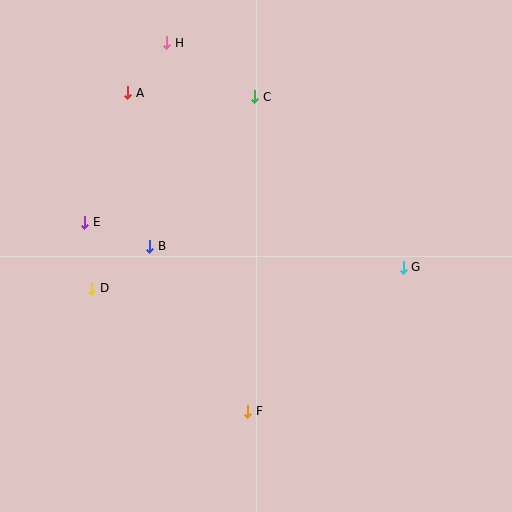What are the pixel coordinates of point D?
Point D is at (92, 288).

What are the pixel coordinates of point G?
Point G is at (403, 267).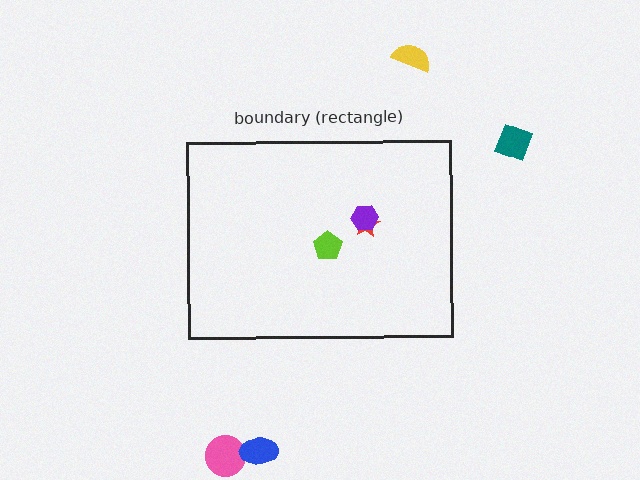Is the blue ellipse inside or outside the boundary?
Outside.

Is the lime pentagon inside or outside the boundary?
Inside.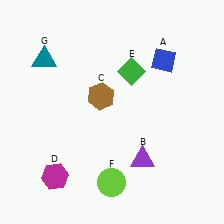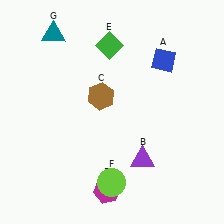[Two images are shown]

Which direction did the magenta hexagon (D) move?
The magenta hexagon (D) moved right.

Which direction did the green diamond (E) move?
The green diamond (E) moved up.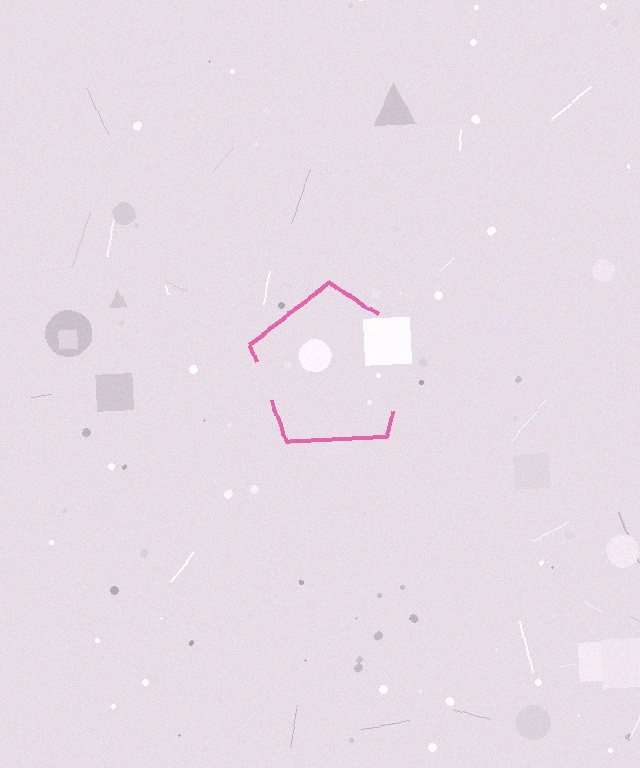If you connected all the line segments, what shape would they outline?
They would outline a pentagon.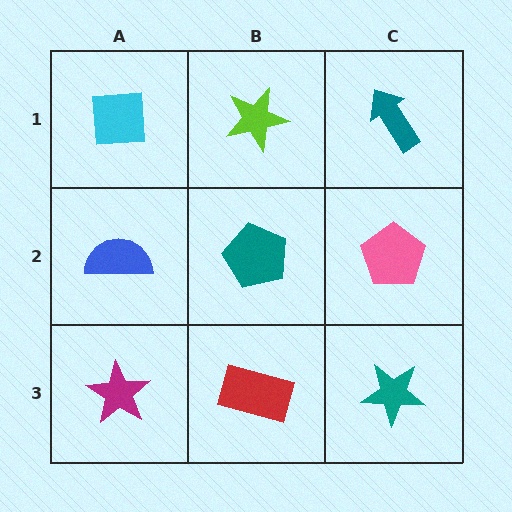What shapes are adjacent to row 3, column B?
A teal pentagon (row 2, column B), a magenta star (row 3, column A), a teal star (row 3, column C).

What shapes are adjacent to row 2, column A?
A cyan square (row 1, column A), a magenta star (row 3, column A), a teal pentagon (row 2, column B).